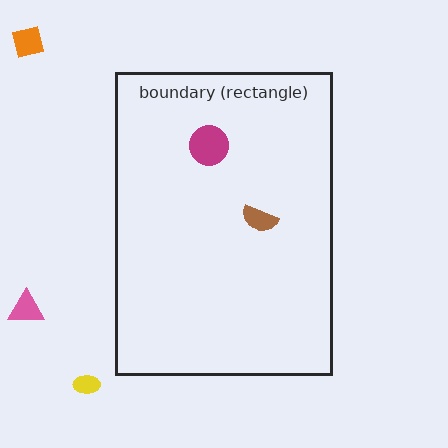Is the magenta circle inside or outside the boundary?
Inside.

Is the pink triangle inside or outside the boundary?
Outside.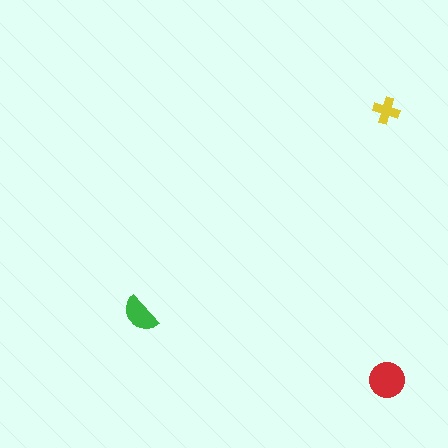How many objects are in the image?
There are 3 objects in the image.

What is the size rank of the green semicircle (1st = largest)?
2nd.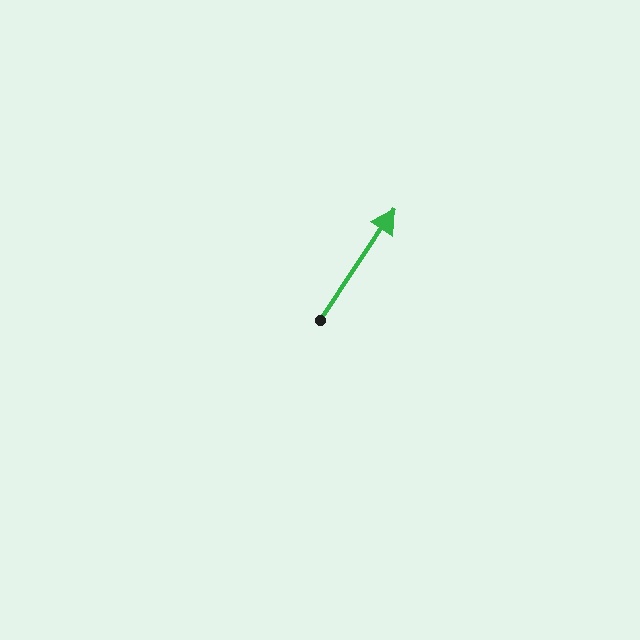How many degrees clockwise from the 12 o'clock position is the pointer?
Approximately 34 degrees.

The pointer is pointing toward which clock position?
Roughly 1 o'clock.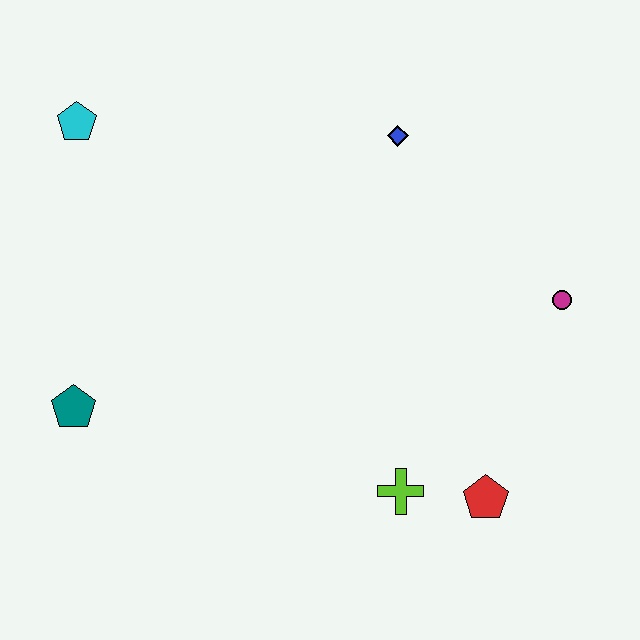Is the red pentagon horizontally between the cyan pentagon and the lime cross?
No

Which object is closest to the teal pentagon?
The cyan pentagon is closest to the teal pentagon.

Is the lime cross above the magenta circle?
No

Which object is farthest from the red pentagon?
The cyan pentagon is farthest from the red pentagon.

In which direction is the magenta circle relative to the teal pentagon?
The magenta circle is to the right of the teal pentagon.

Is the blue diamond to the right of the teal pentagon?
Yes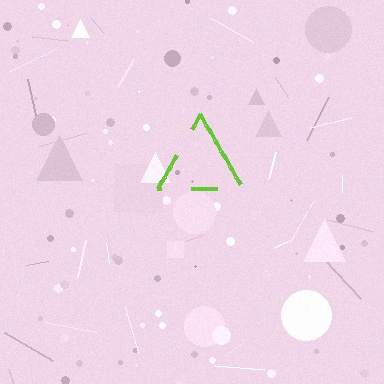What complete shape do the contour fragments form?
The contour fragments form a triangle.